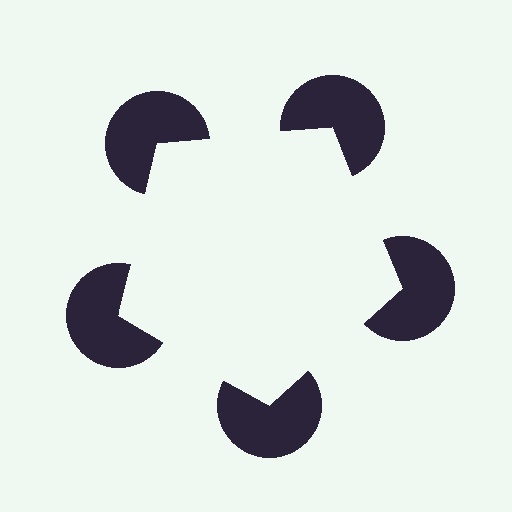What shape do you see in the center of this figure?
An illusory pentagon — its edges are inferred from the aligned wedge cuts in the pac-man discs, not physically drawn.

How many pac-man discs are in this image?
There are 5 — one at each vertex of the illusory pentagon.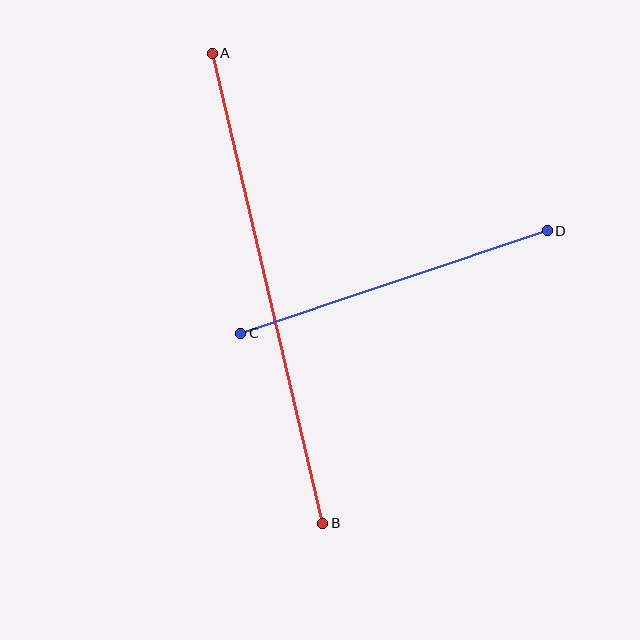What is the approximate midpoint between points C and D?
The midpoint is at approximately (394, 282) pixels.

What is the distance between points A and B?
The distance is approximately 483 pixels.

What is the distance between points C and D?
The distance is approximately 323 pixels.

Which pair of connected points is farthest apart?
Points A and B are farthest apart.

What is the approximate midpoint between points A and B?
The midpoint is at approximately (268, 288) pixels.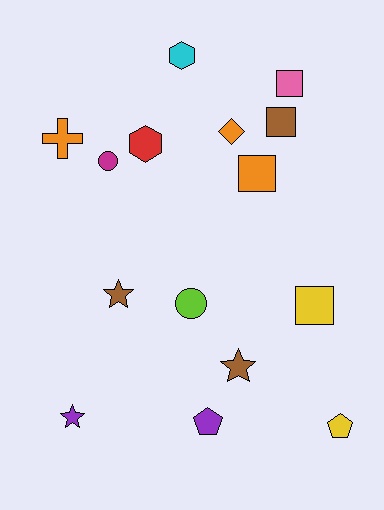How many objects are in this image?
There are 15 objects.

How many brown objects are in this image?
There are 3 brown objects.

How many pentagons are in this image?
There are 2 pentagons.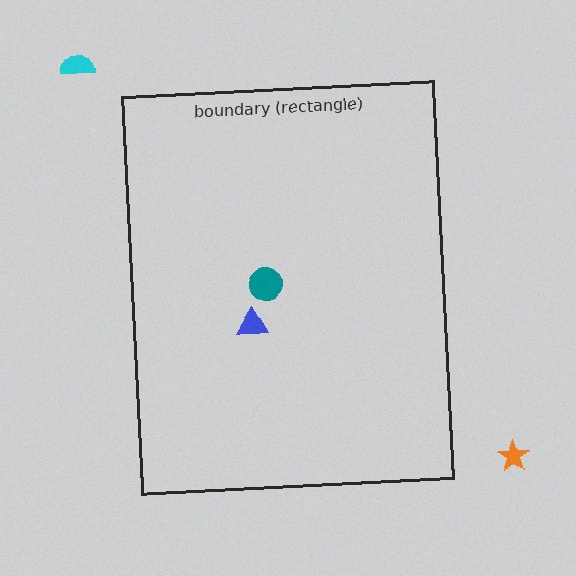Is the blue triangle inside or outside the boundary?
Inside.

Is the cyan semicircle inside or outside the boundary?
Outside.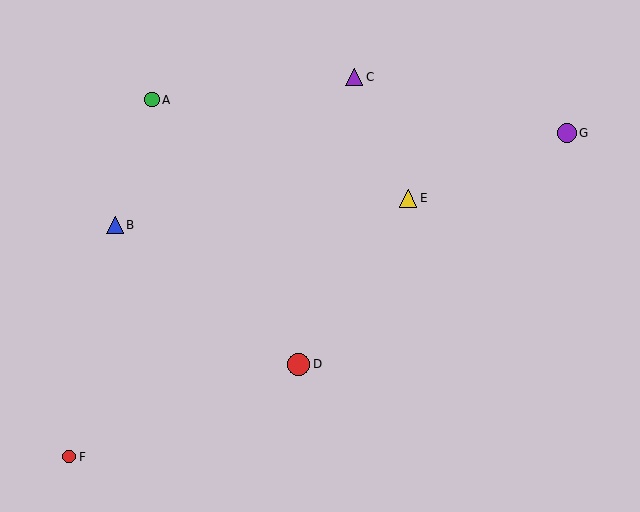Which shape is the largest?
The red circle (labeled D) is the largest.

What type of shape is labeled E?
Shape E is a yellow triangle.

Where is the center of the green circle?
The center of the green circle is at (152, 100).